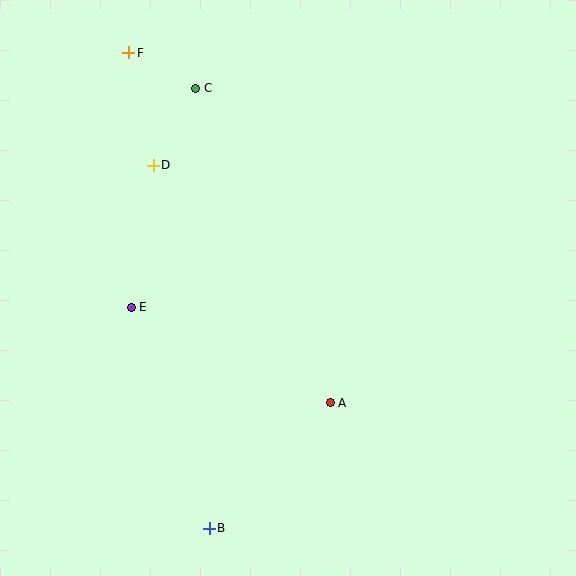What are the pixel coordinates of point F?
Point F is at (129, 53).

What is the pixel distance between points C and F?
The distance between C and F is 76 pixels.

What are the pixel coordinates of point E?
Point E is at (131, 307).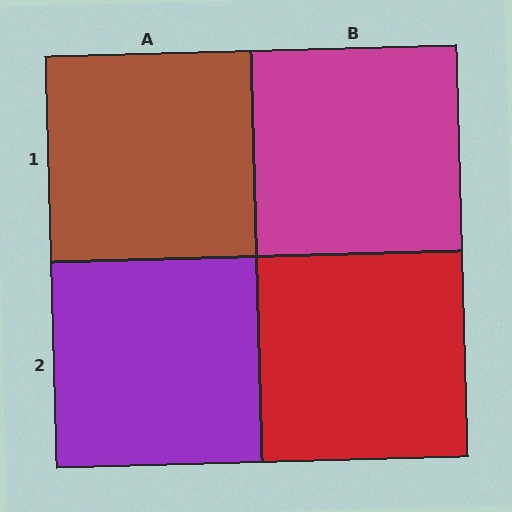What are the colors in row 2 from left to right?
Purple, red.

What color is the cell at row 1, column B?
Magenta.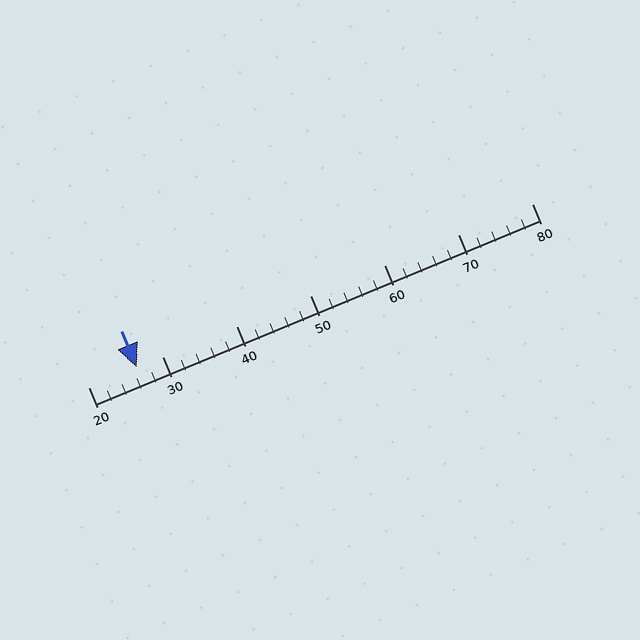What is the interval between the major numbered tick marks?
The major tick marks are spaced 10 units apart.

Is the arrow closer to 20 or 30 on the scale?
The arrow is closer to 30.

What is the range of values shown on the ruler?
The ruler shows values from 20 to 80.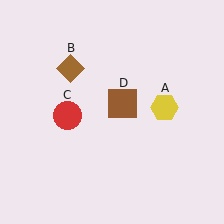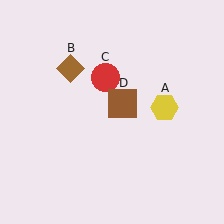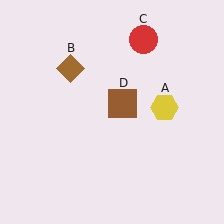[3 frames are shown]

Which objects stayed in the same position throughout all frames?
Yellow hexagon (object A) and brown diamond (object B) and brown square (object D) remained stationary.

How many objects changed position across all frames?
1 object changed position: red circle (object C).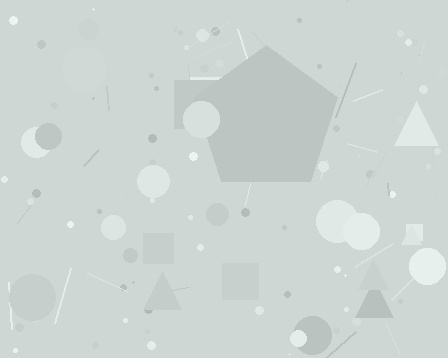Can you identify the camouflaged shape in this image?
The camouflaged shape is a pentagon.